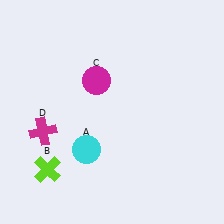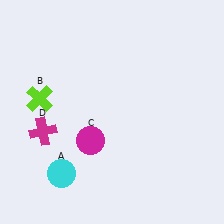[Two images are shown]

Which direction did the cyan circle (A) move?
The cyan circle (A) moved left.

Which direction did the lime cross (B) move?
The lime cross (B) moved up.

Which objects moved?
The objects that moved are: the cyan circle (A), the lime cross (B), the magenta circle (C).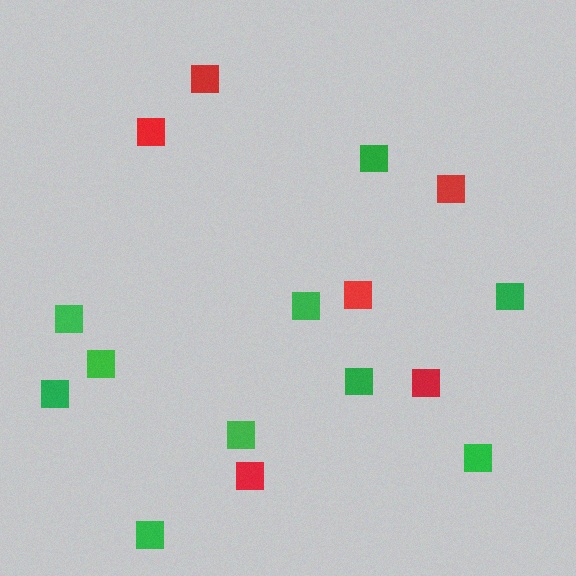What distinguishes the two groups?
There are 2 groups: one group of red squares (6) and one group of green squares (10).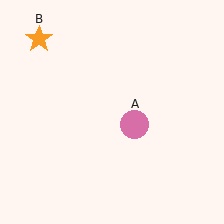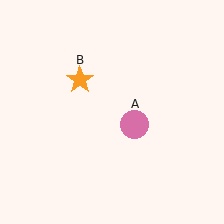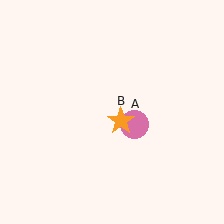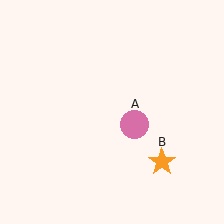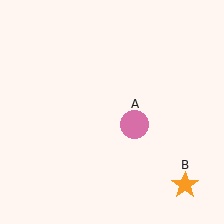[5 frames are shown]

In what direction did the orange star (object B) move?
The orange star (object B) moved down and to the right.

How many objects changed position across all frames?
1 object changed position: orange star (object B).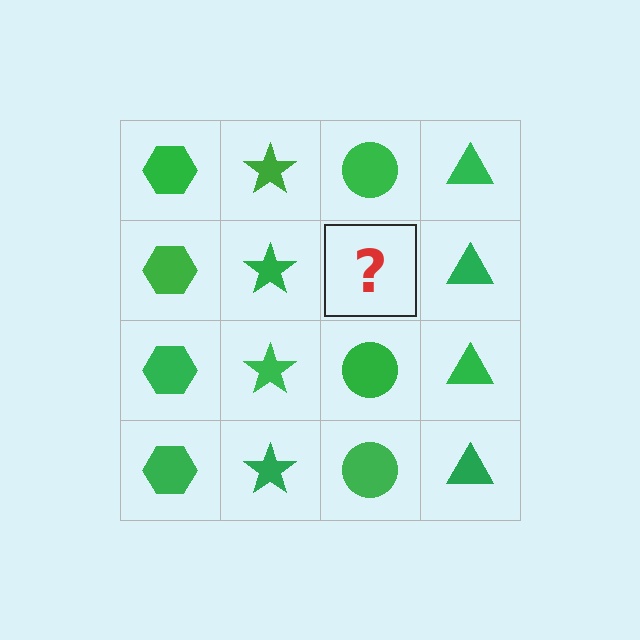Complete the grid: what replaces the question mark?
The question mark should be replaced with a green circle.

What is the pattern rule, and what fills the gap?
The rule is that each column has a consistent shape. The gap should be filled with a green circle.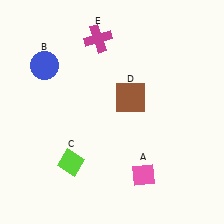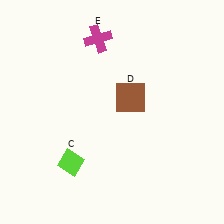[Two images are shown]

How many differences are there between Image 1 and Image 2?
There are 2 differences between the two images.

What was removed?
The pink diamond (A), the blue circle (B) were removed in Image 2.